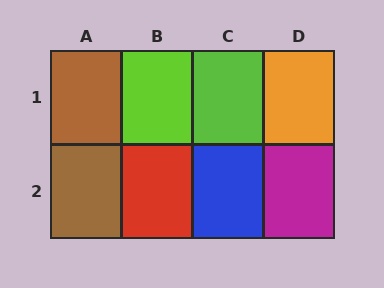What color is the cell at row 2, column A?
Brown.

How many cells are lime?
2 cells are lime.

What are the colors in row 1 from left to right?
Brown, lime, lime, orange.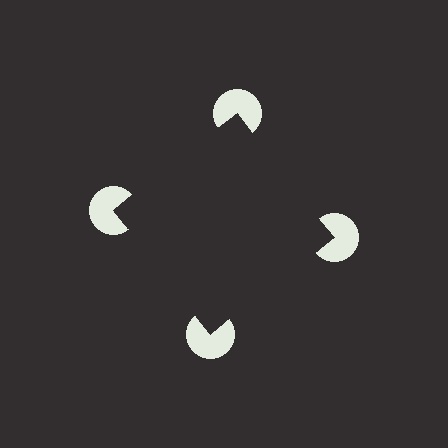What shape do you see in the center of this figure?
An illusory square — its edges are inferred from the aligned wedge cuts in the pac-man discs, not physically drawn.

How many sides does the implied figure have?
4 sides.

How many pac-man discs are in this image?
There are 4 — one at each vertex of the illusory square.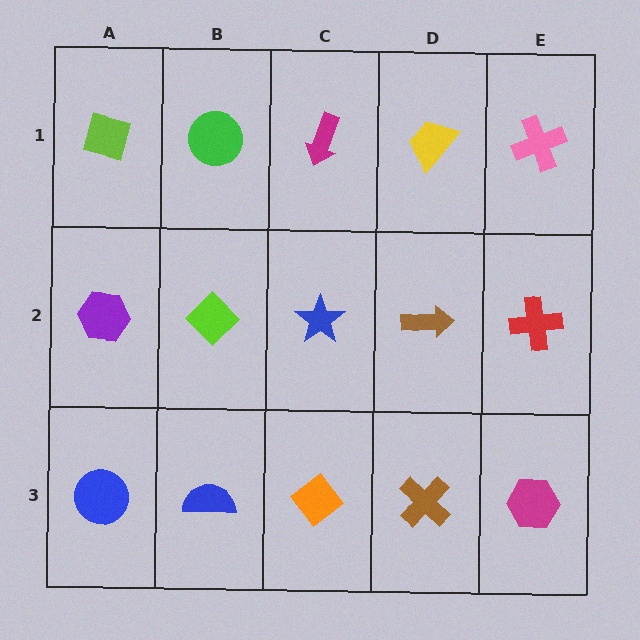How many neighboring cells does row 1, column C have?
3.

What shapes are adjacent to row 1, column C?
A blue star (row 2, column C), a green circle (row 1, column B), a yellow trapezoid (row 1, column D).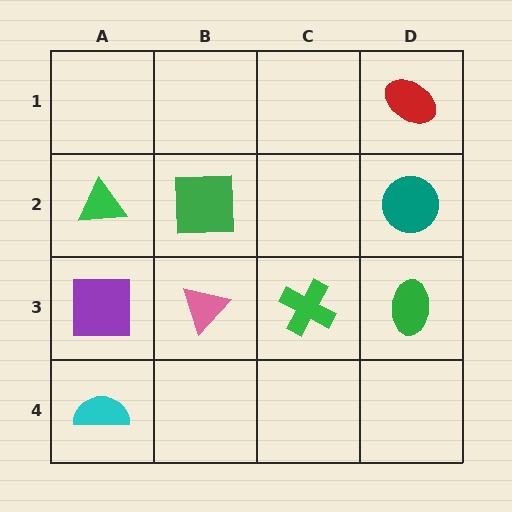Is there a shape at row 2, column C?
No, that cell is empty.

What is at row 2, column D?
A teal circle.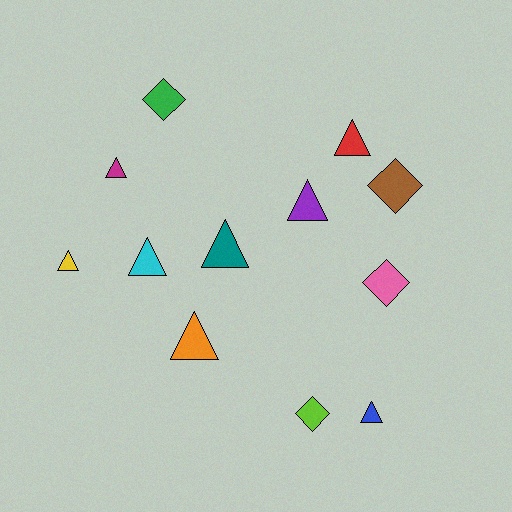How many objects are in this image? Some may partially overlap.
There are 12 objects.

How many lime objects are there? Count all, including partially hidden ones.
There is 1 lime object.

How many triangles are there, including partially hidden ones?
There are 8 triangles.